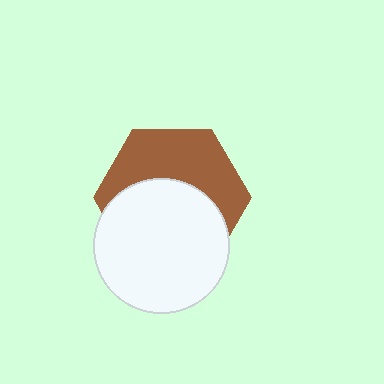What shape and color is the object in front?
The object in front is a white circle.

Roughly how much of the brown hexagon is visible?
About half of it is visible (roughly 47%).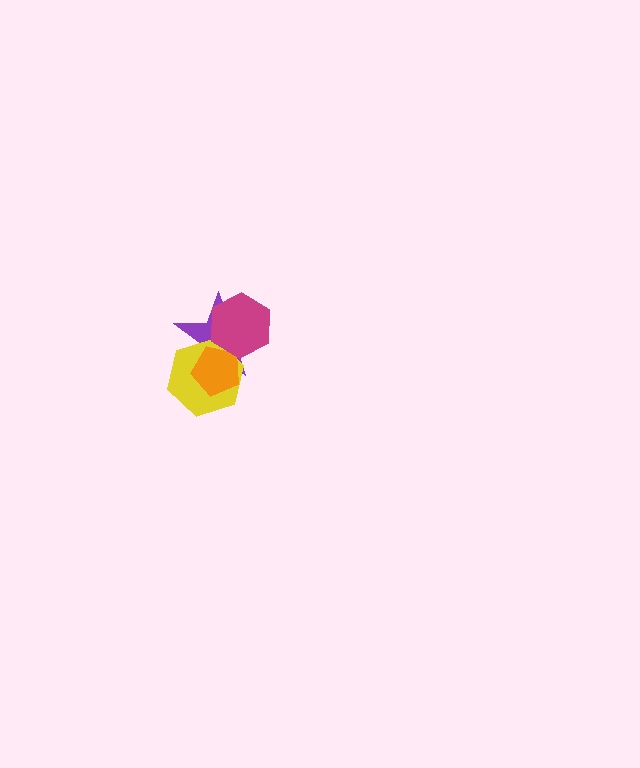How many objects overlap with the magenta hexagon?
3 objects overlap with the magenta hexagon.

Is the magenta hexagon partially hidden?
No, no other shape covers it.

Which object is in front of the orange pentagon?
The magenta hexagon is in front of the orange pentagon.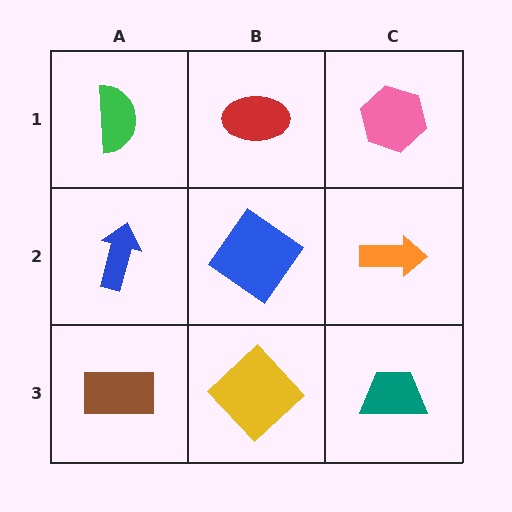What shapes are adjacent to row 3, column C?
An orange arrow (row 2, column C), a yellow diamond (row 3, column B).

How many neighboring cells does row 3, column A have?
2.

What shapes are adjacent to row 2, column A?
A green semicircle (row 1, column A), a brown rectangle (row 3, column A), a blue diamond (row 2, column B).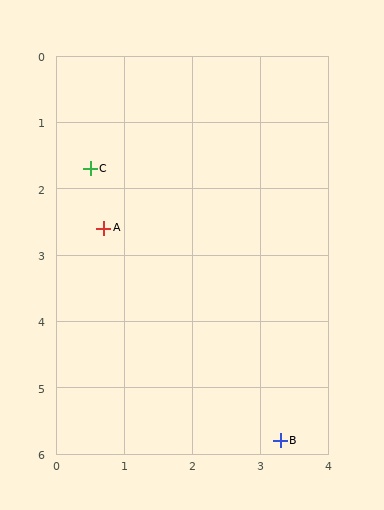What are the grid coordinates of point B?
Point B is at approximately (3.3, 5.8).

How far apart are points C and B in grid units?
Points C and B are about 5.0 grid units apart.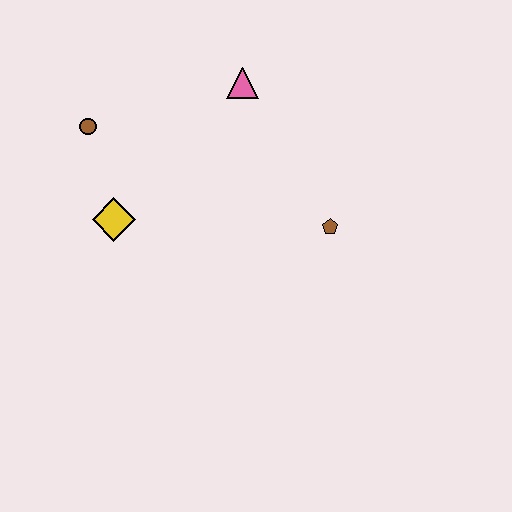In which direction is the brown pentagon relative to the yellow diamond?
The brown pentagon is to the right of the yellow diamond.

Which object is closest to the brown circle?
The yellow diamond is closest to the brown circle.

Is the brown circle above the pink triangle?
No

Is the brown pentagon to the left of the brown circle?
No